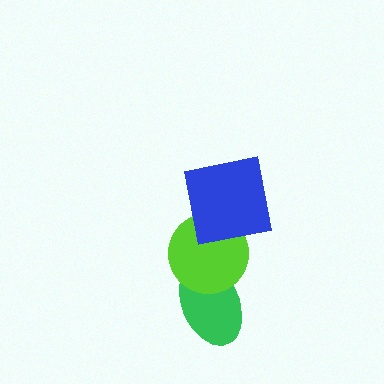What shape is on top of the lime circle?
The blue square is on top of the lime circle.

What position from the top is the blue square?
The blue square is 1st from the top.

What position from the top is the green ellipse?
The green ellipse is 3rd from the top.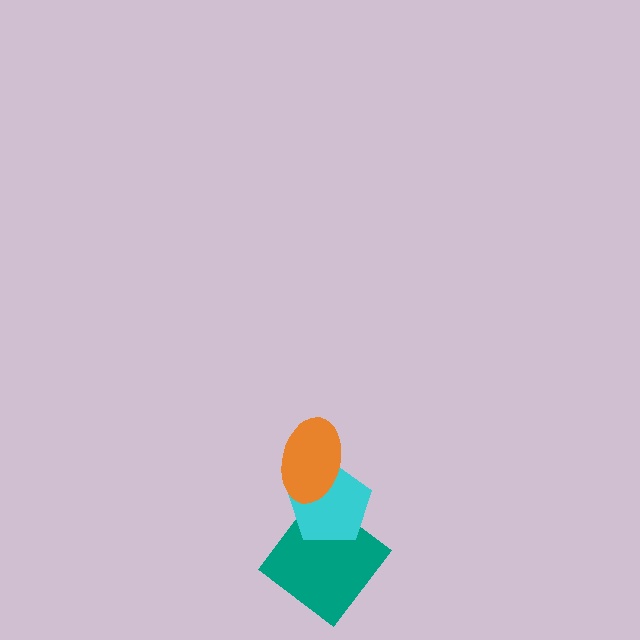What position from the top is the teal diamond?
The teal diamond is 3rd from the top.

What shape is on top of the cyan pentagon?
The orange ellipse is on top of the cyan pentagon.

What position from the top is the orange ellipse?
The orange ellipse is 1st from the top.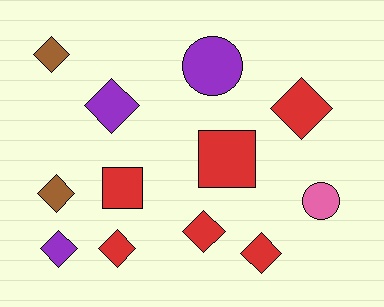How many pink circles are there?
There is 1 pink circle.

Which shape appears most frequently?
Diamond, with 8 objects.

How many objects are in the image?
There are 12 objects.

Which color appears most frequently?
Red, with 6 objects.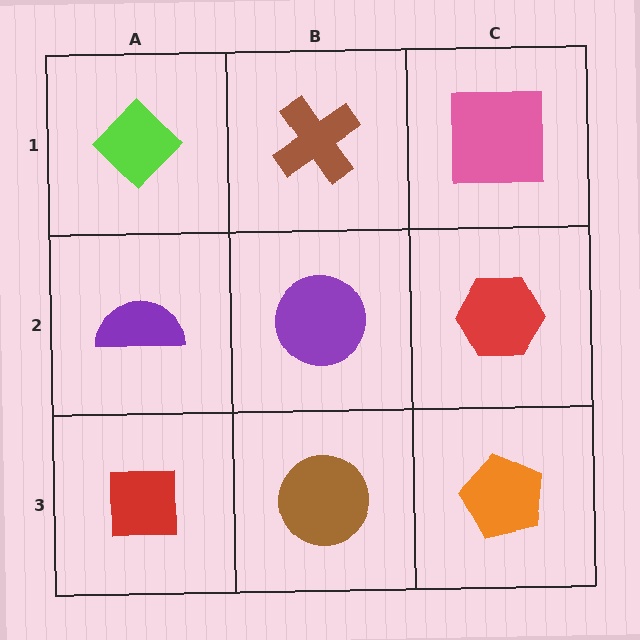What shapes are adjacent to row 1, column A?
A purple semicircle (row 2, column A), a brown cross (row 1, column B).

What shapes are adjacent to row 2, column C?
A pink square (row 1, column C), an orange pentagon (row 3, column C), a purple circle (row 2, column B).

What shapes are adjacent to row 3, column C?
A red hexagon (row 2, column C), a brown circle (row 3, column B).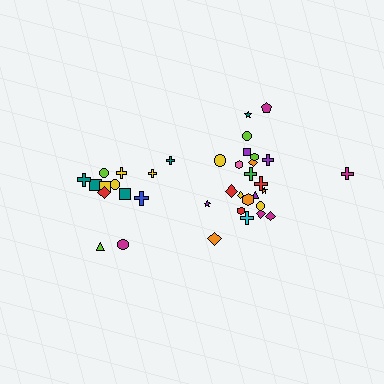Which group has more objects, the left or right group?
The right group.